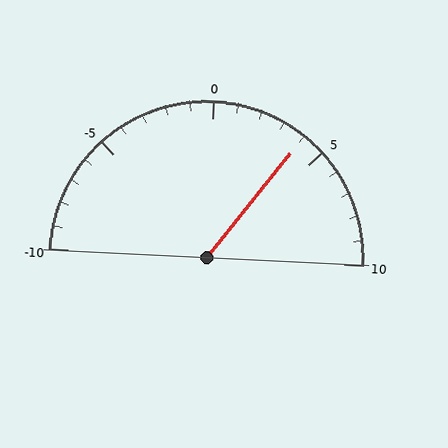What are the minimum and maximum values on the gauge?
The gauge ranges from -10 to 10.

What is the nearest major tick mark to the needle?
The nearest major tick mark is 5.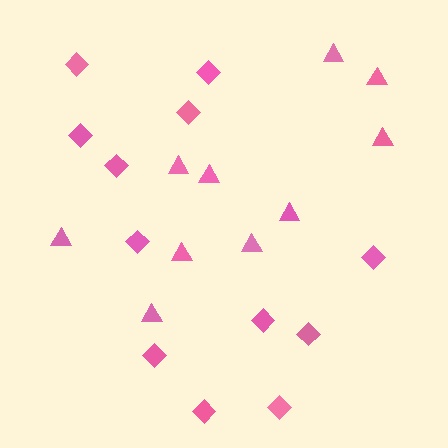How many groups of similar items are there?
There are 2 groups: one group of triangles (10) and one group of diamonds (12).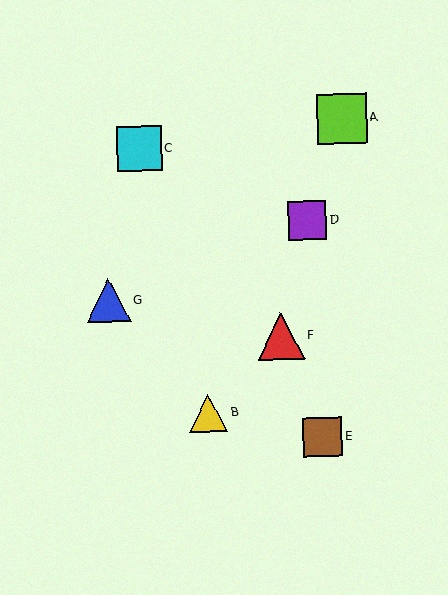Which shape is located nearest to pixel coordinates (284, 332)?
The red triangle (labeled F) at (281, 336) is nearest to that location.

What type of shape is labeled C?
Shape C is a cyan square.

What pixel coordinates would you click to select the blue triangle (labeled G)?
Click at (108, 300) to select the blue triangle G.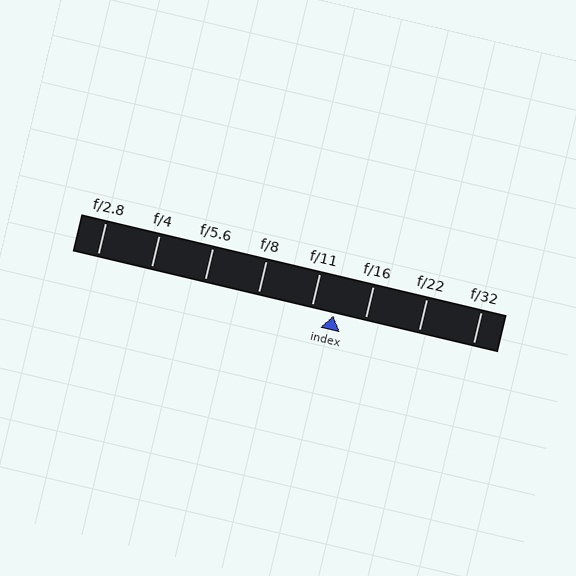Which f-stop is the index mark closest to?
The index mark is closest to f/11.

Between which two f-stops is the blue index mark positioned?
The index mark is between f/11 and f/16.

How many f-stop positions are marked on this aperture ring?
There are 8 f-stop positions marked.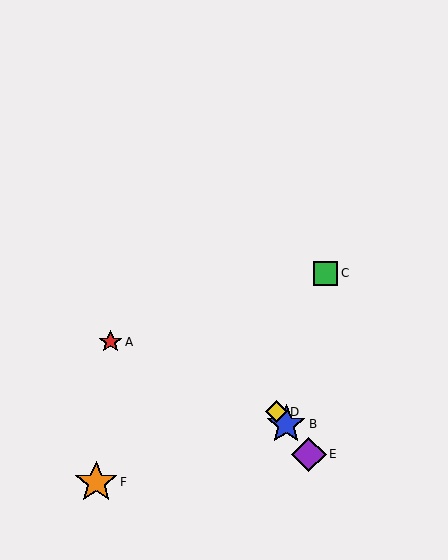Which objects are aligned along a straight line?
Objects B, D, E are aligned along a straight line.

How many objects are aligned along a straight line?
3 objects (B, D, E) are aligned along a straight line.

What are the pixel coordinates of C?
Object C is at (326, 273).